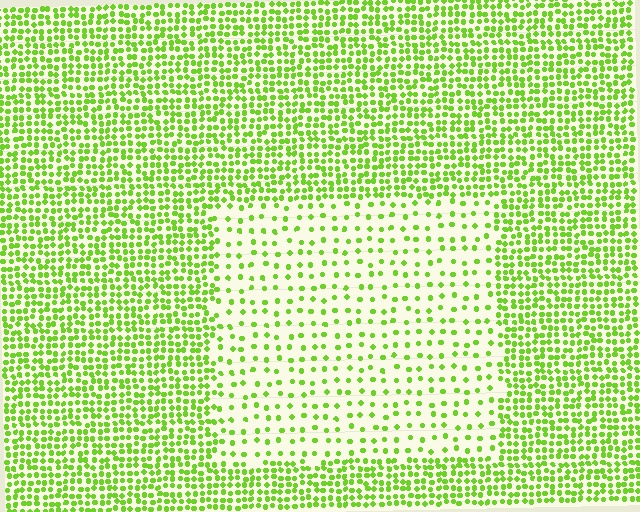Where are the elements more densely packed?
The elements are more densely packed outside the rectangle boundary.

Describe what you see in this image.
The image contains small lime elements arranged at two different densities. A rectangle-shaped region is visible where the elements are less densely packed than the surrounding area.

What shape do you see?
I see a rectangle.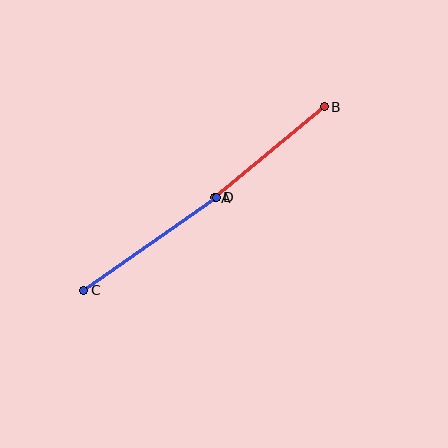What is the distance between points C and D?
The distance is approximately 162 pixels.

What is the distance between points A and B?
The distance is approximately 143 pixels.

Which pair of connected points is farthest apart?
Points C and D are farthest apart.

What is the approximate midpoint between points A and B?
The midpoint is at approximately (269, 152) pixels.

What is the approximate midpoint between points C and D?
The midpoint is at approximately (150, 244) pixels.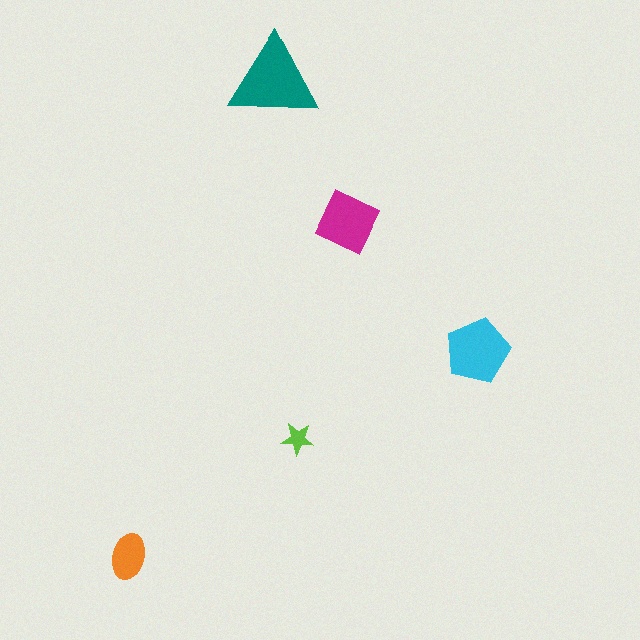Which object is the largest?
The teal triangle.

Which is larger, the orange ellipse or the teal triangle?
The teal triangle.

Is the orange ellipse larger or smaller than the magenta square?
Smaller.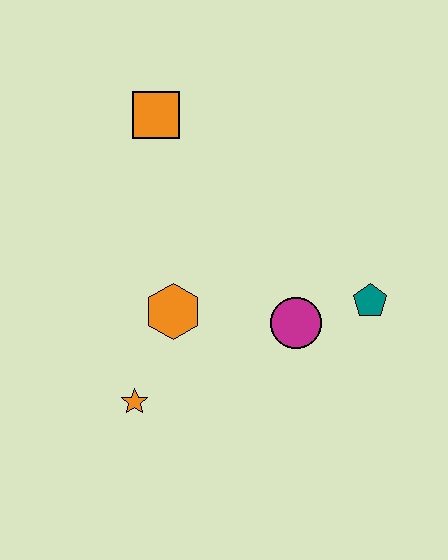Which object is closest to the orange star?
The orange hexagon is closest to the orange star.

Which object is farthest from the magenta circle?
The orange square is farthest from the magenta circle.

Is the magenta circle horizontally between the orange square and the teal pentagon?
Yes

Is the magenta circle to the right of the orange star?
Yes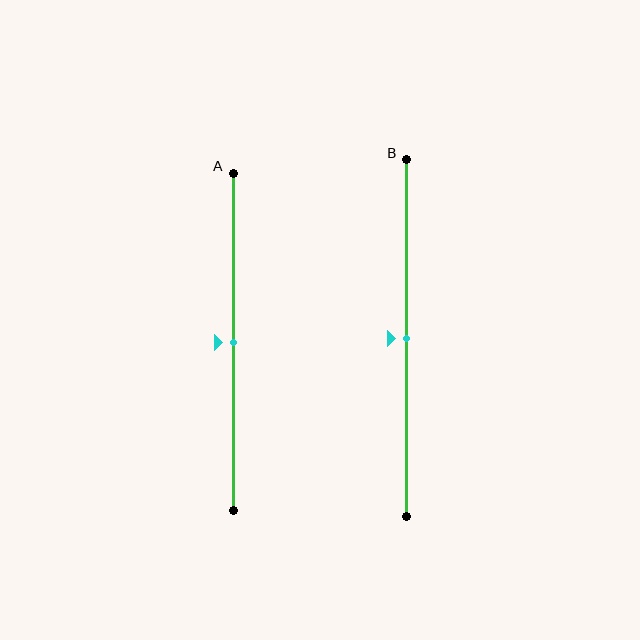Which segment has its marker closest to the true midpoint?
Segment A has its marker closest to the true midpoint.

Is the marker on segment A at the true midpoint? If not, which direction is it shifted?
Yes, the marker on segment A is at the true midpoint.